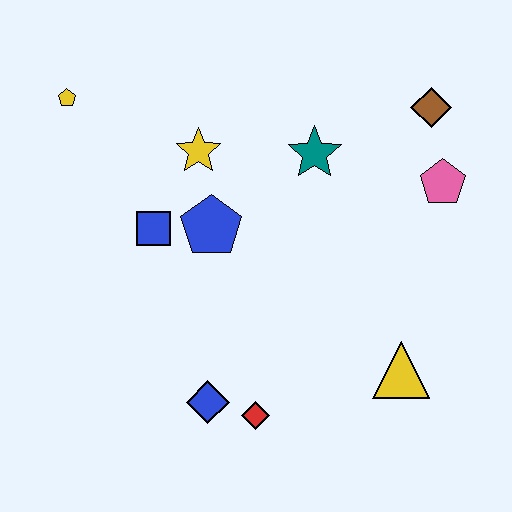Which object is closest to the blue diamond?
The red diamond is closest to the blue diamond.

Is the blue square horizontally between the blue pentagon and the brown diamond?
No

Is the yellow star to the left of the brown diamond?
Yes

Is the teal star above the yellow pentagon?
No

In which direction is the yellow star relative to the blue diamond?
The yellow star is above the blue diamond.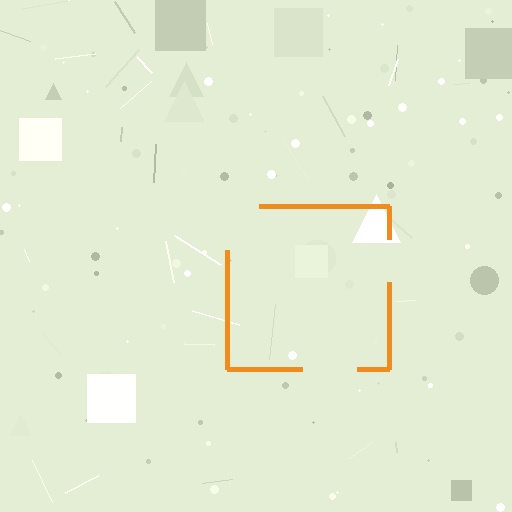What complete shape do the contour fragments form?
The contour fragments form a square.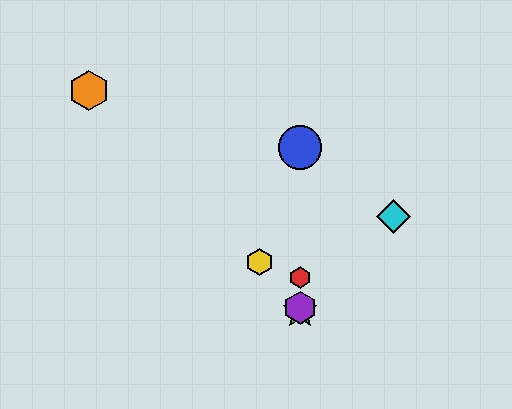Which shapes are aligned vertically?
The red hexagon, the blue circle, the green star, the purple hexagon are aligned vertically.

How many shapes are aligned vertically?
4 shapes (the red hexagon, the blue circle, the green star, the purple hexagon) are aligned vertically.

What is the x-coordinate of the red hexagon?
The red hexagon is at x≈300.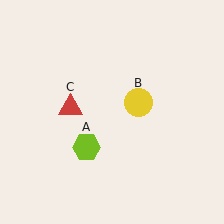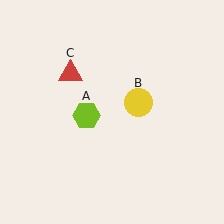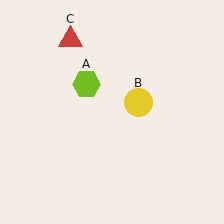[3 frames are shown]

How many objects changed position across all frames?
2 objects changed position: lime hexagon (object A), red triangle (object C).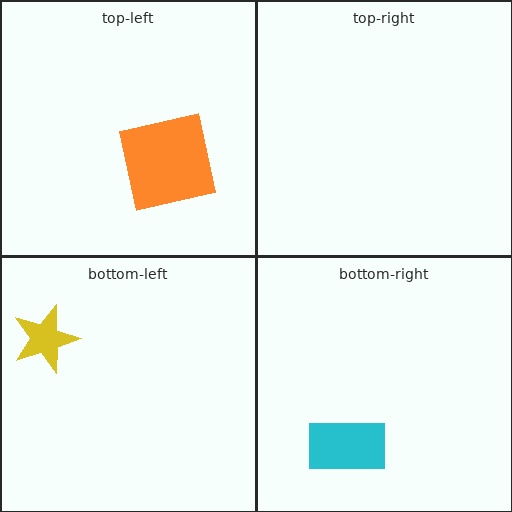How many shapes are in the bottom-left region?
1.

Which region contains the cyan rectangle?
The bottom-right region.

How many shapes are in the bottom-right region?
1.